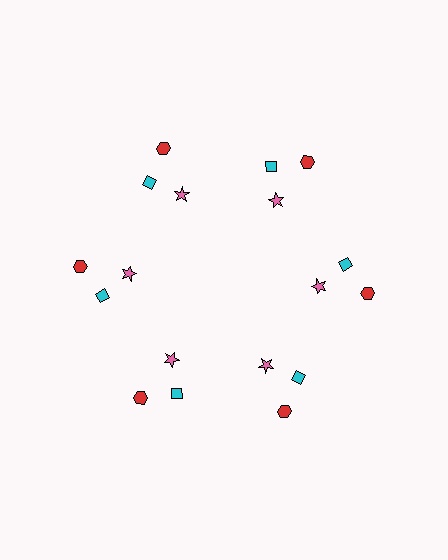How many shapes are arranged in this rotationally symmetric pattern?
There are 18 shapes, arranged in 6 groups of 3.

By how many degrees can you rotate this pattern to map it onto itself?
The pattern maps onto itself every 60 degrees of rotation.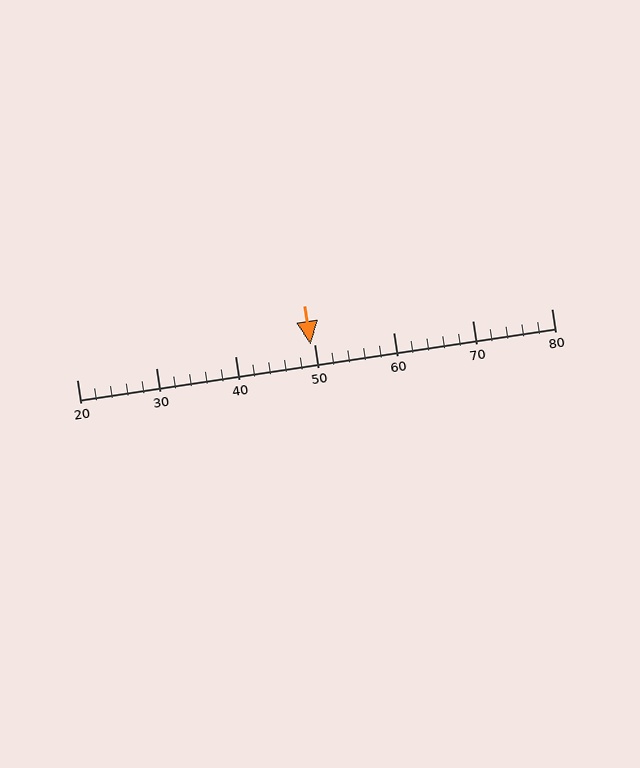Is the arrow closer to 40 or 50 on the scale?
The arrow is closer to 50.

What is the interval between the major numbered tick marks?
The major tick marks are spaced 10 units apart.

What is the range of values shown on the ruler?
The ruler shows values from 20 to 80.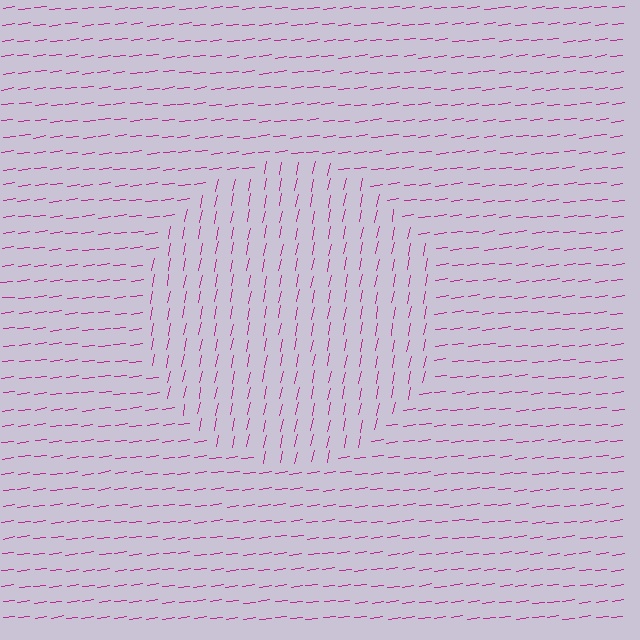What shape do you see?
I see a circle.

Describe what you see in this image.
The image is filled with small magenta line segments. A circle region in the image has lines oriented differently from the surrounding lines, creating a visible texture boundary.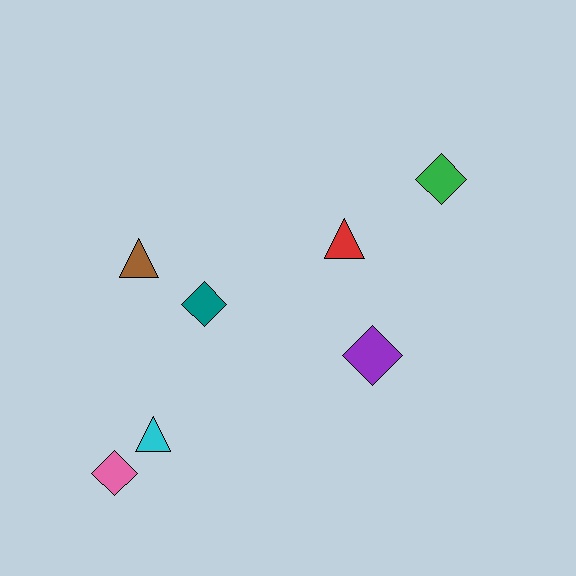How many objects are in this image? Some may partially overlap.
There are 7 objects.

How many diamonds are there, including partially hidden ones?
There are 4 diamonds.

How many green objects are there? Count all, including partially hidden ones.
There is 1 green object.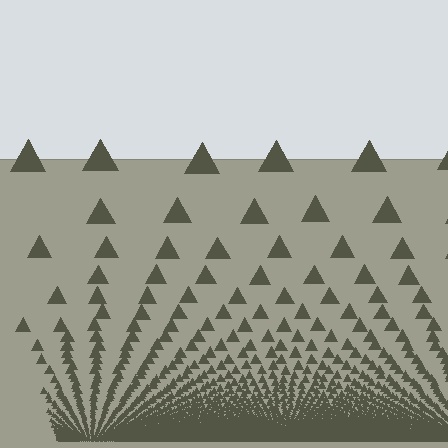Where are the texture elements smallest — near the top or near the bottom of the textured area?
Near the bottom.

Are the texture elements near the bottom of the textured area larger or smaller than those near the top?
Smaller. The gradient is inverted — elements near the bottom are smaller and denser.